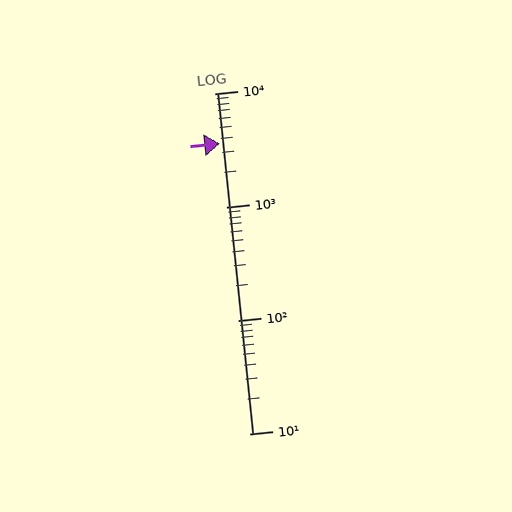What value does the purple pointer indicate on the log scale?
The pointer indicates approximately 3600.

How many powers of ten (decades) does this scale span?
The scale spans 3 decades, from 10 to 10000.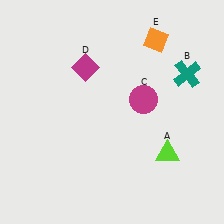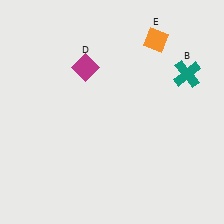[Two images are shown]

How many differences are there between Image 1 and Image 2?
There are 2 differences between the two images.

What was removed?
The magenta circle (C), the lime triangle (A) were removed in Image 2.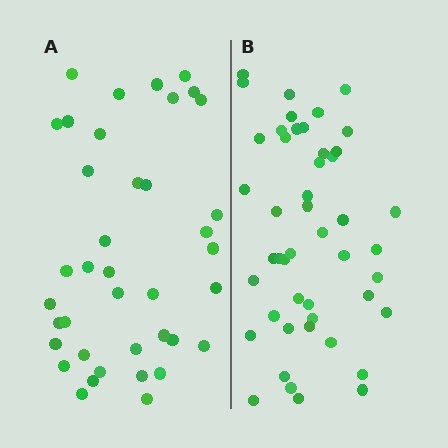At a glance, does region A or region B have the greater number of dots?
Region B (the right region) has more dots.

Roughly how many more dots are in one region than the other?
Region B has roughly 8 or so more dots than region A.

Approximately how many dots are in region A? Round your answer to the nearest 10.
About 40 dots. (The exact count is 39, which rounds to 40.)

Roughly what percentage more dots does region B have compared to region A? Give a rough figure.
About 20% more.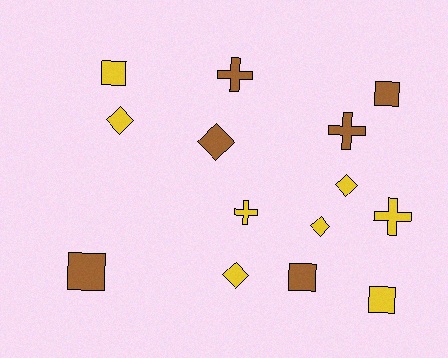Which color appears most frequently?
Yellow, with 8 objects.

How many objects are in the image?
There are 14 objects.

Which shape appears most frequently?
Diamond, with 5 objects.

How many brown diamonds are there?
There is 1 brown diamond.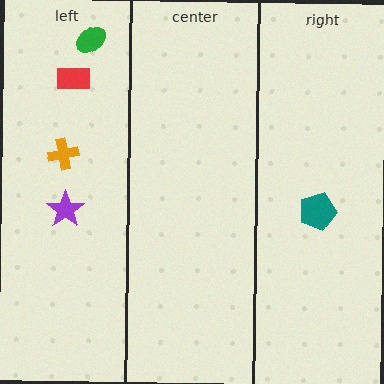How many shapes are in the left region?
4.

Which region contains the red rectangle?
The left region.